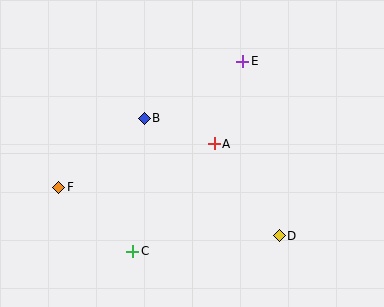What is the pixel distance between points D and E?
The distance between D and E is 178 pixels.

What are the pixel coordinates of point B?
Point B is at (144, 118).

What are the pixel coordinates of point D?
Point D is at (279, 236).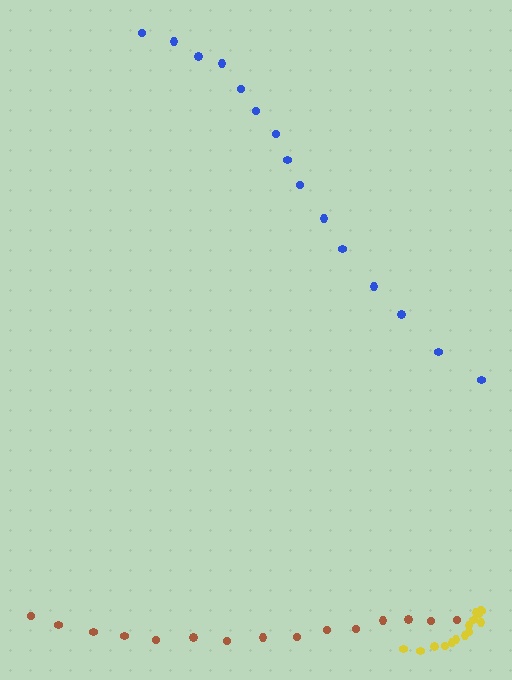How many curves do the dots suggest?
There are 3 distinct paths.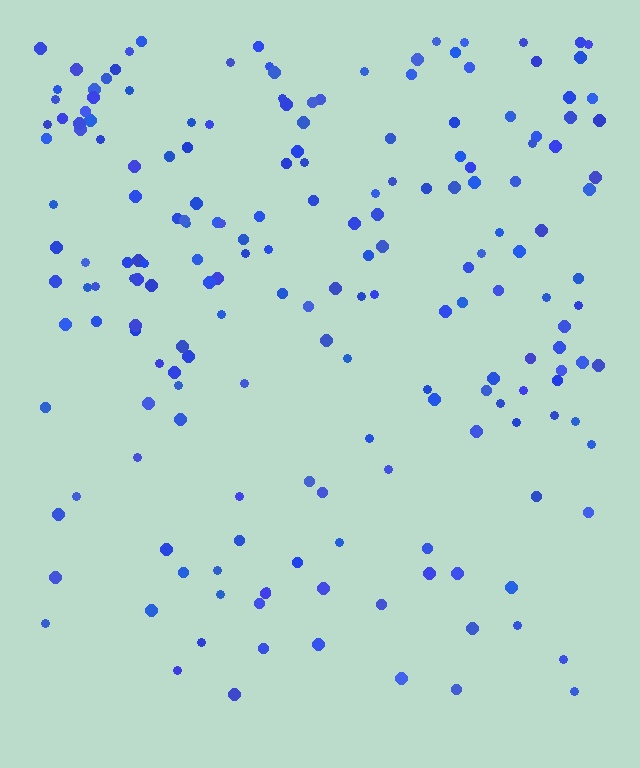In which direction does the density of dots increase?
From bottom to top, with the top side densest.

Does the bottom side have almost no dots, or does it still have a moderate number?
Still a moderate number, just noticeably fewer than the top.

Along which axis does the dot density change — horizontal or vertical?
Vertical.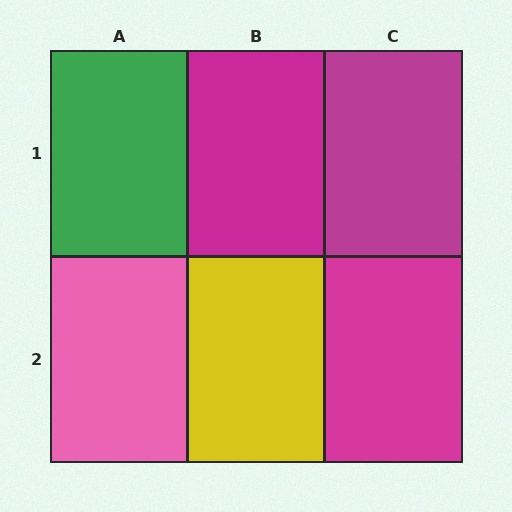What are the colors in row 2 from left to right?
Pink, yellow, magenta.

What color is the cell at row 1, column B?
Magenta.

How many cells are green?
1 cell is green.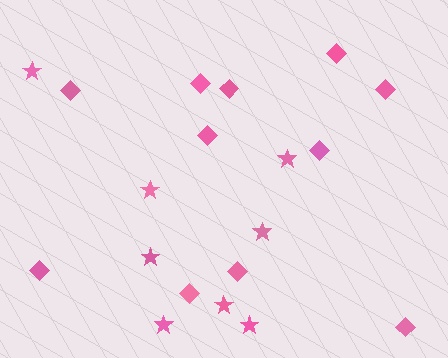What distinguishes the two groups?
There are 2 groups: one group of stars (8) and one group of diamonds (11).